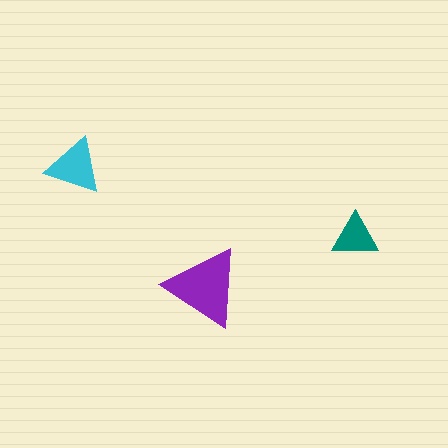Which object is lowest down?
The purple triangle is bottommost.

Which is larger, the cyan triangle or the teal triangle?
The cyan one.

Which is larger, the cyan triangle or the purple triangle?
The purple one.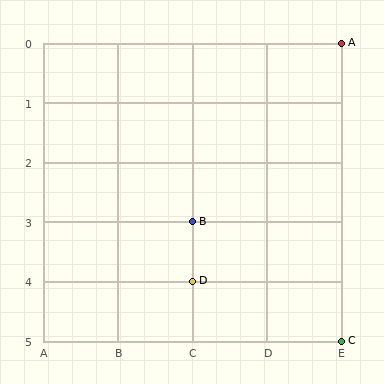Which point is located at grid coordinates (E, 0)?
Point A is at (E, 0).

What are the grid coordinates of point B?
Point B is at grid coordinates (C, 3).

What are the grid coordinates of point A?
Point A is at grid coordinates (E, 0).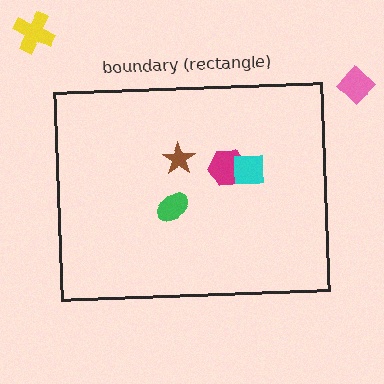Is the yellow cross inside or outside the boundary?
Outside.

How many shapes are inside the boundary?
4 inside, 2 outside.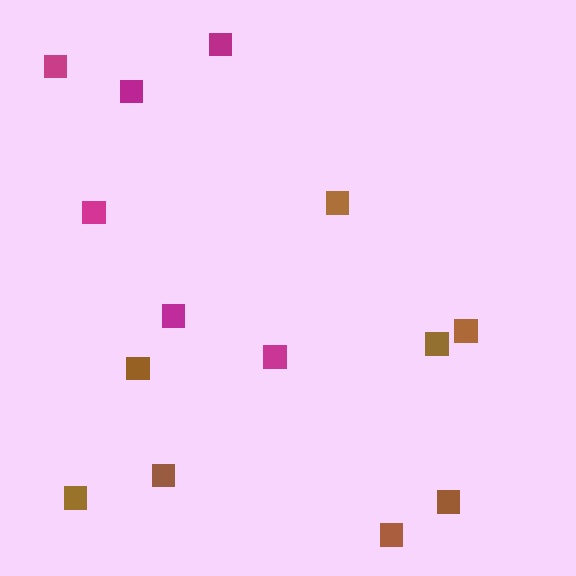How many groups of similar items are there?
There are 2 groups: one group of brown squares (8) and one group of magenta squares (6).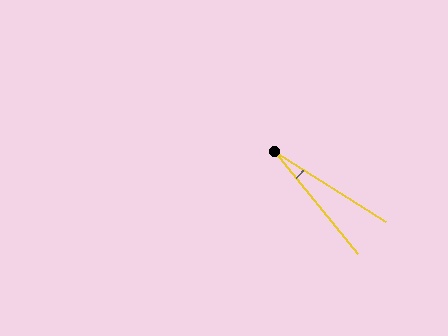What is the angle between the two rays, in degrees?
Approximately 19 degrees.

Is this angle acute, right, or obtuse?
It is acute.